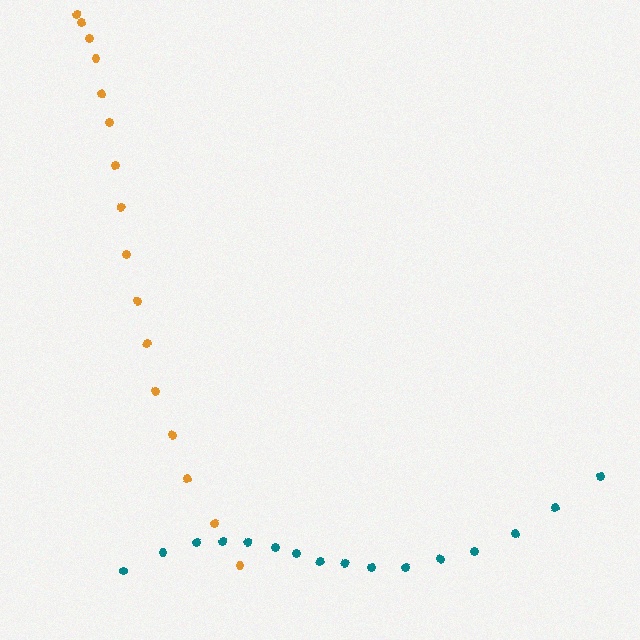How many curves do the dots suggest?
There are 2 distinct paths.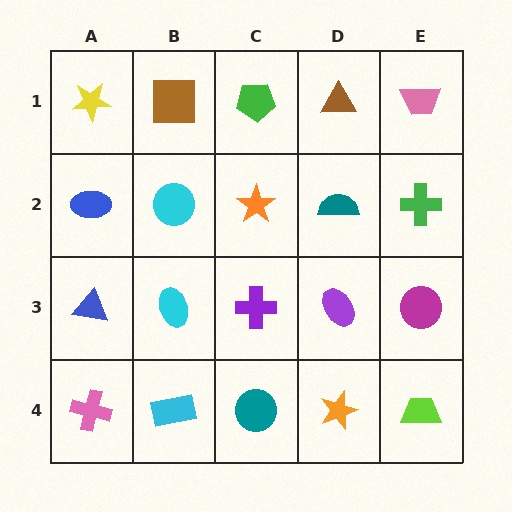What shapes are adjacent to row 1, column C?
An orange star (row 2, column C), a brown square (row 1, column B), a brown triangle (row 1, column D).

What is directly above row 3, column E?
A green cross.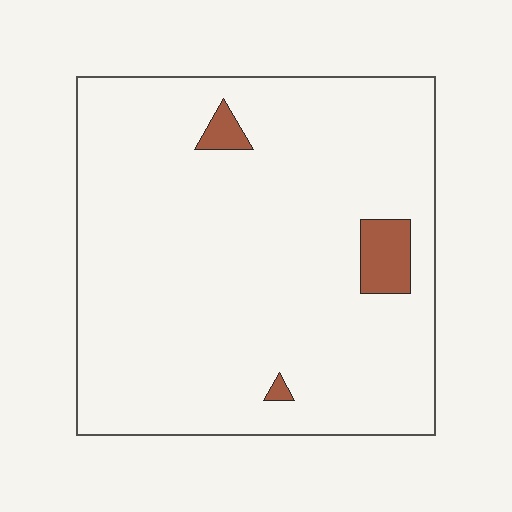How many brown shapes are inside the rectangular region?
3.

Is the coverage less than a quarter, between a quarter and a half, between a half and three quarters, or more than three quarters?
Less than a quarter.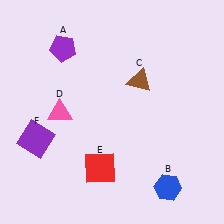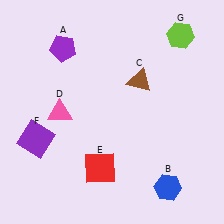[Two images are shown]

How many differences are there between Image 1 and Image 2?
There is 1 difference between the two images.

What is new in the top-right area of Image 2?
A lime hexagon (G) was added in the top-right area of Image 2.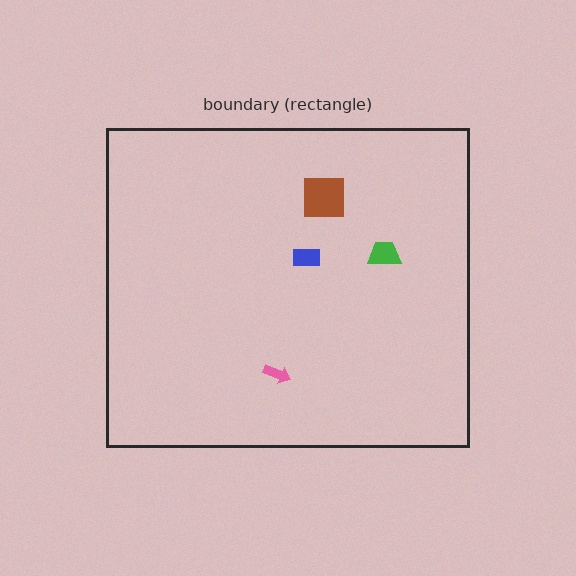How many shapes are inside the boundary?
4 inside, 0 outside.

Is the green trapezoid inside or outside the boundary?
Inside.